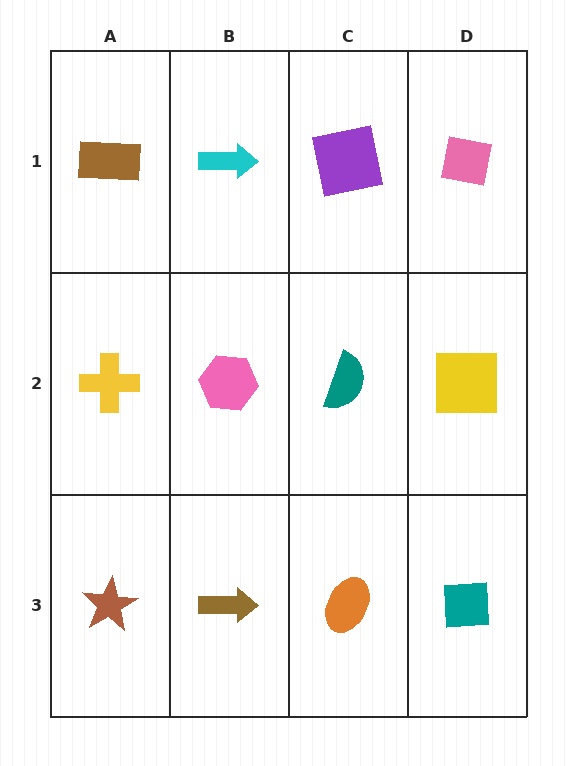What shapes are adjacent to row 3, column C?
A teal semicircle (row 2, column C), a brown arrow (row 3, column B), a teal square (row 3, column D).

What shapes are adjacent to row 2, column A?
A brown rectangle (row 1, column A), a brown star (row 3, column A), a pink hexagon (row 2, column B).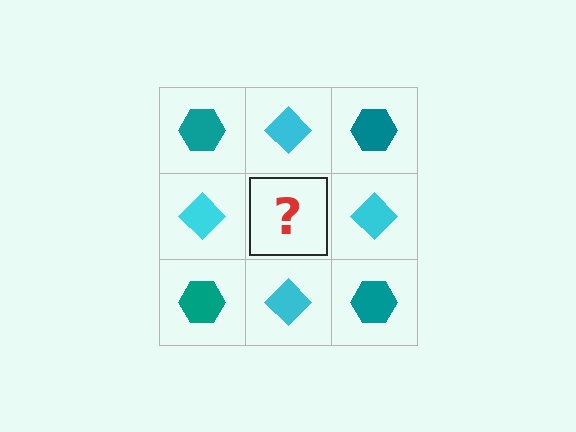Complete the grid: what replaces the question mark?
The question mark should be replaced with a teal hexagon.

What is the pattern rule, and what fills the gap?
The rule is that it alternates teal hexagon and cyan diamond in a checkerboard pattern. The gap should be filled with a teal hexagon.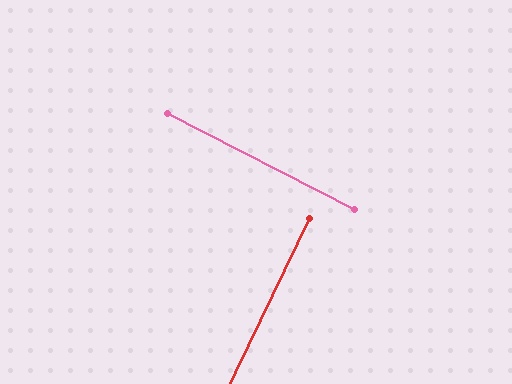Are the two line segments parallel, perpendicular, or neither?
Perpendicular — they meet at approximately 89°.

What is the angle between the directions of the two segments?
Approximately 89 degrees.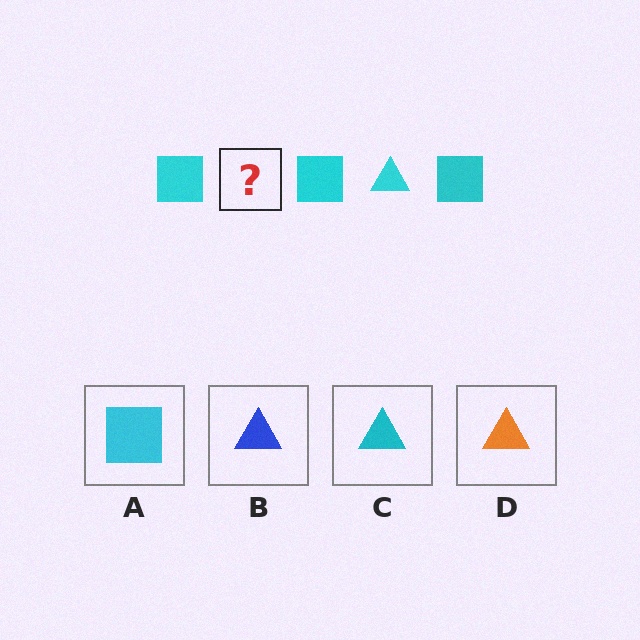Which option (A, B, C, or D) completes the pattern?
C.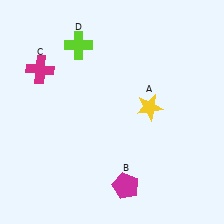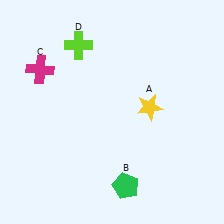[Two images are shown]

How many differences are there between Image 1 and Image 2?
There is 1 difference between the two images.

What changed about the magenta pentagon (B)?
In Image 1, B is magenta. In Image 2, it changed to green.